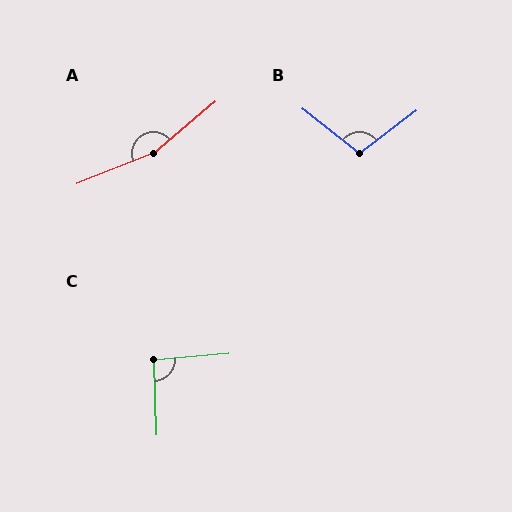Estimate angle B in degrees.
Approximately 105 degrees.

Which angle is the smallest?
C, at approximately 93 degrees.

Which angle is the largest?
A, at approximately 162 degrees.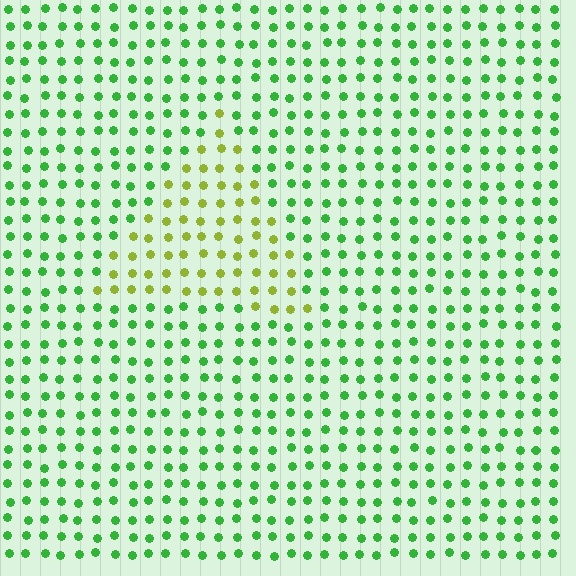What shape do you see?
I see a triangle.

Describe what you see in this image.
The image is filled with small green elements in a uniform arrangement. A triangle-shaped region is visible where the elements are tinted to a slightly different hue, forming a subtle color boundary.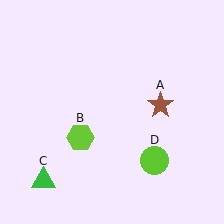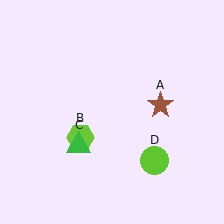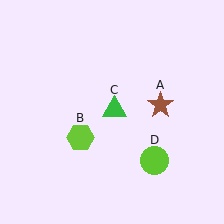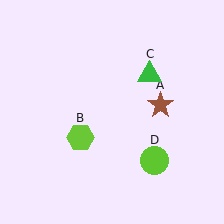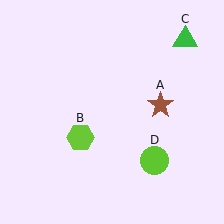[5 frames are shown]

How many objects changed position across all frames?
1 object changed position: green triangle (object C).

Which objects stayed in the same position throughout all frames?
Brown star (object A) and lime hexagon (object B) and lime circle (object D) remained stationary.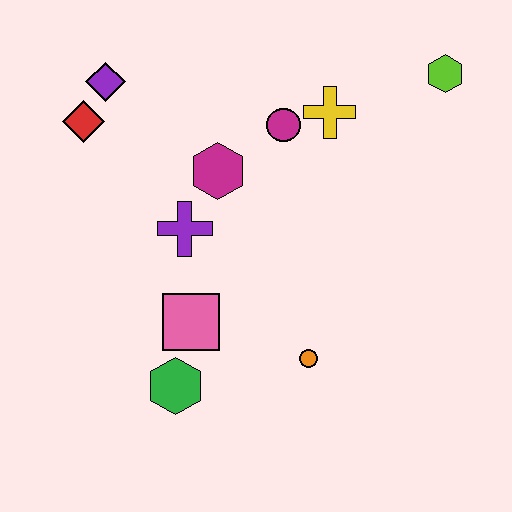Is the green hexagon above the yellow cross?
No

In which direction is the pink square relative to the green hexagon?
The pink square is above the green hexagon.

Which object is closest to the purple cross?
The magenta hexagon is closest to the purple cross.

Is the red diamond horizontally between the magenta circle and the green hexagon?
No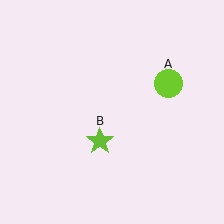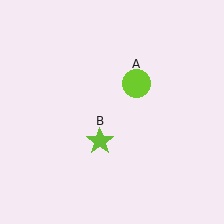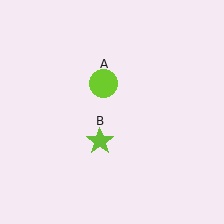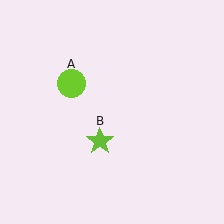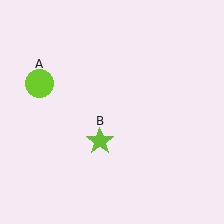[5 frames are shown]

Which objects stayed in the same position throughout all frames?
Lime star (object B) remained stationary.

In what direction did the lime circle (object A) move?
The lime circle (object A) moved left.